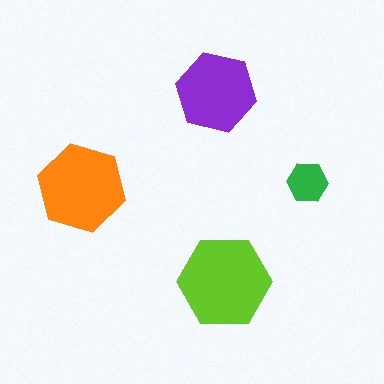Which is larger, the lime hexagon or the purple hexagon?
The lime one.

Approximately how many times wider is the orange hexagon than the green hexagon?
About 2 times wider.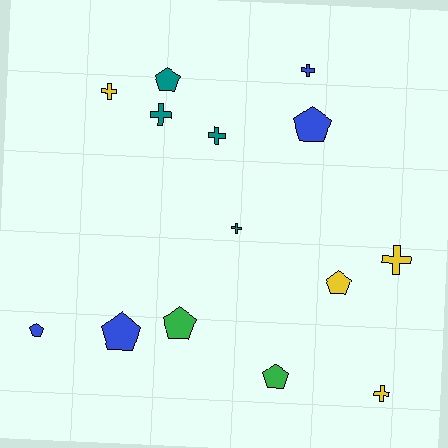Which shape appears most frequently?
Pentagon, with 7 objects.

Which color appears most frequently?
Yellow, with 4 objects.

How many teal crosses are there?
There are 3 teal crosses.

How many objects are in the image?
There are 14 objects.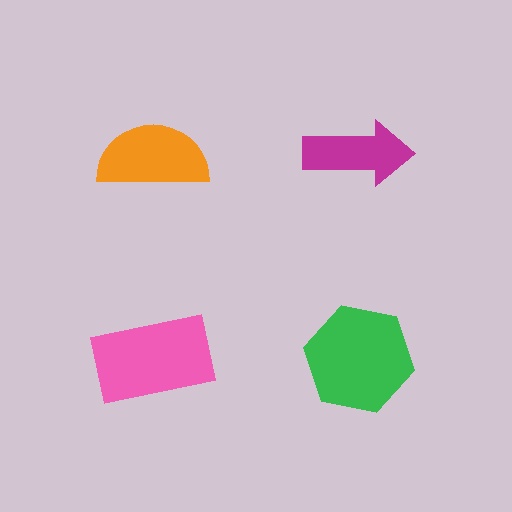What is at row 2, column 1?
A pink rectangle.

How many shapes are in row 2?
2 shapes.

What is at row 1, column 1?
An orange semicircle.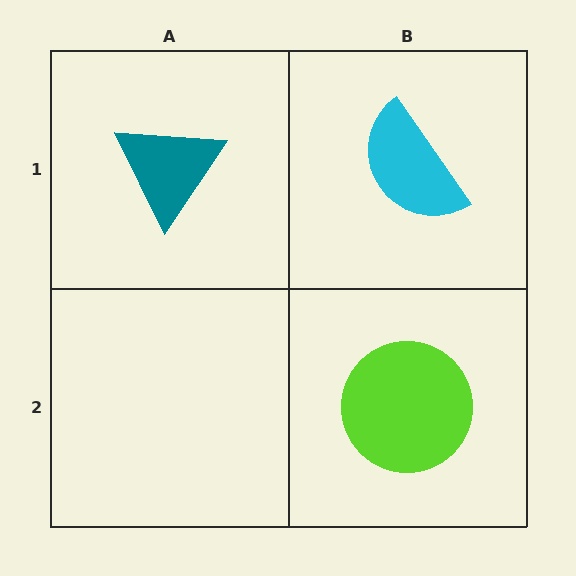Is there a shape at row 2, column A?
No, that cell is empty.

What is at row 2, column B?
A lime circle.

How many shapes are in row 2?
1 shape.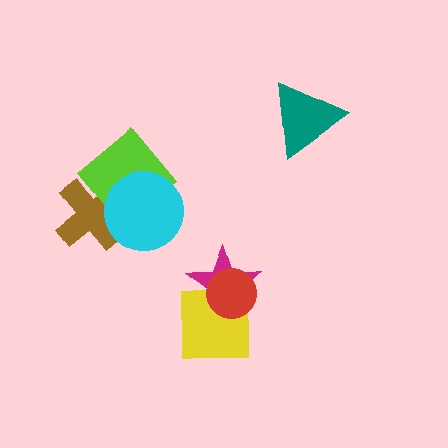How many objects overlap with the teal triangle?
0 objects overlap with the teal triangle.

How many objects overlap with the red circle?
2 objects overlap with the red circle.